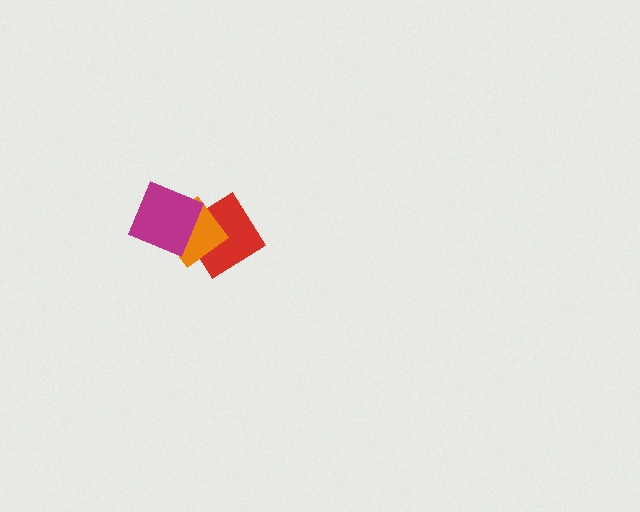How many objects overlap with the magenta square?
1 object overlaps with the magenta square.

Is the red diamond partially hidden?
Yes, it is partially covered by another shape.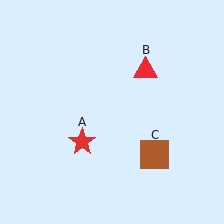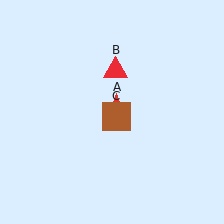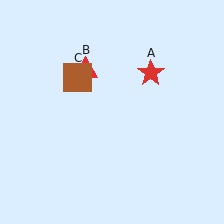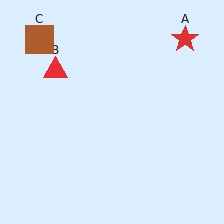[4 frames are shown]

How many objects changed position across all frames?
3 objects changed position: red star (object A), red triangle (object B), brown square (object C).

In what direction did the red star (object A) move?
The red star (object A) moved up and to the right.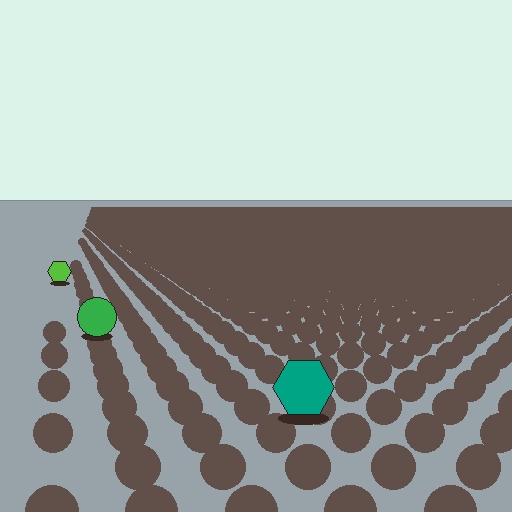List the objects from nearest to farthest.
From nearest to farthest: the teal hexagon, the green circle, the lime hexagon.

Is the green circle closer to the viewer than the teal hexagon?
No. The teal hexagon is closer — you can tell from the texture gradient: the ground texture is coarser near it.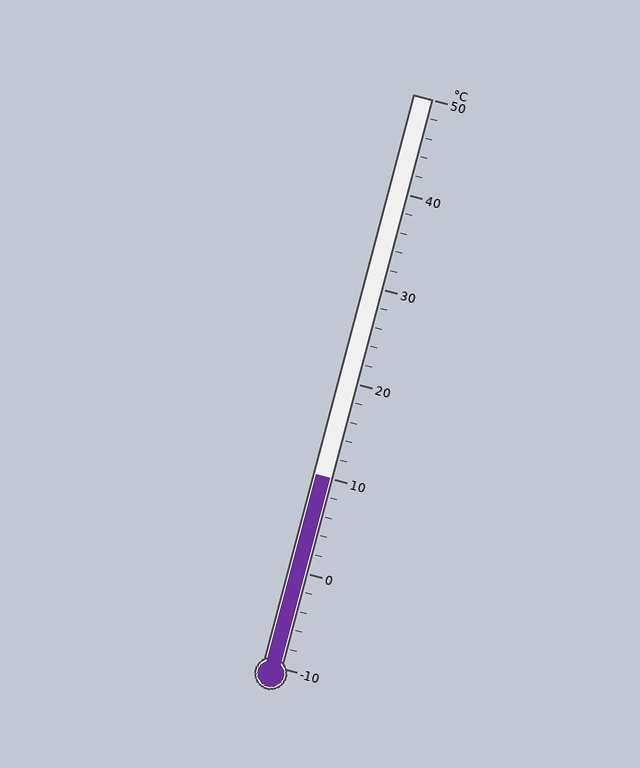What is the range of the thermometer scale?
The thermometer scale ranges from -10°C to 50°C.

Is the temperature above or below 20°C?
The temperature is below 20°C.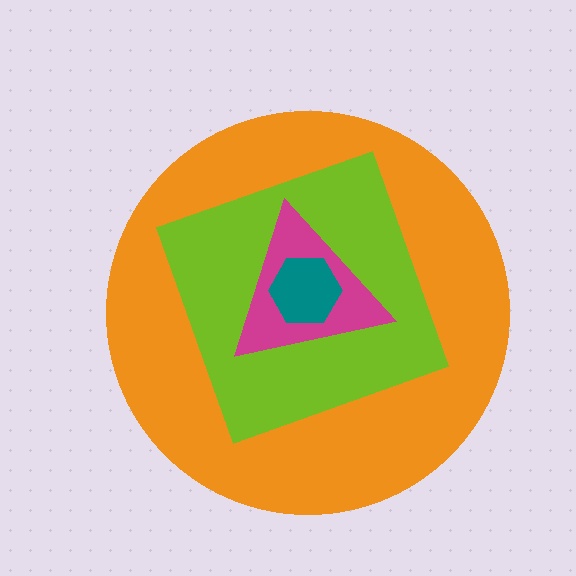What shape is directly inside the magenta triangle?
The teal hexagon.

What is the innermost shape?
The teal hexagon.